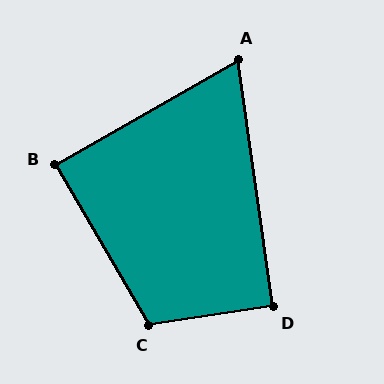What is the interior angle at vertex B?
Approximately 89 degrees (approximately right).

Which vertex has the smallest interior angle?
A, at approximately 69 degrees.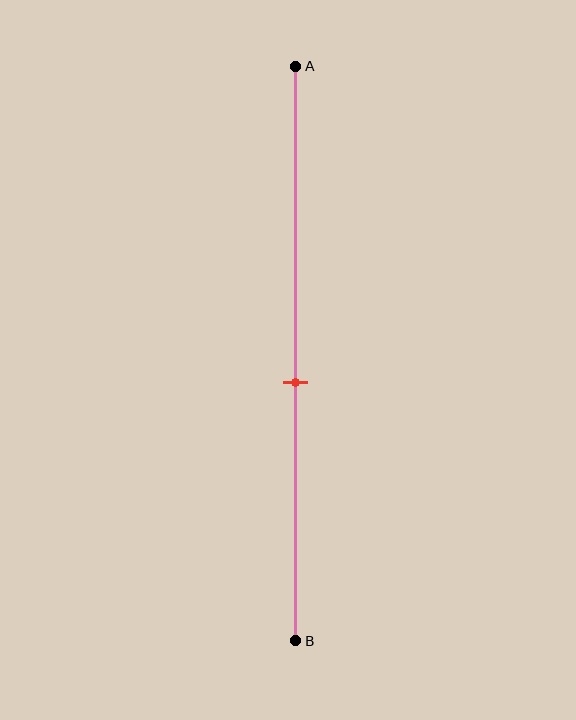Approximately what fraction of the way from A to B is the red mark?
The red mark is approximately 55% of the way from A to B.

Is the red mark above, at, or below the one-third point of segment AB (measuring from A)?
The red mark is below the one-third point of segment AB.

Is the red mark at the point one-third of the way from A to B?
No, the mark is at about 55% from A, not at the 33% one-third point.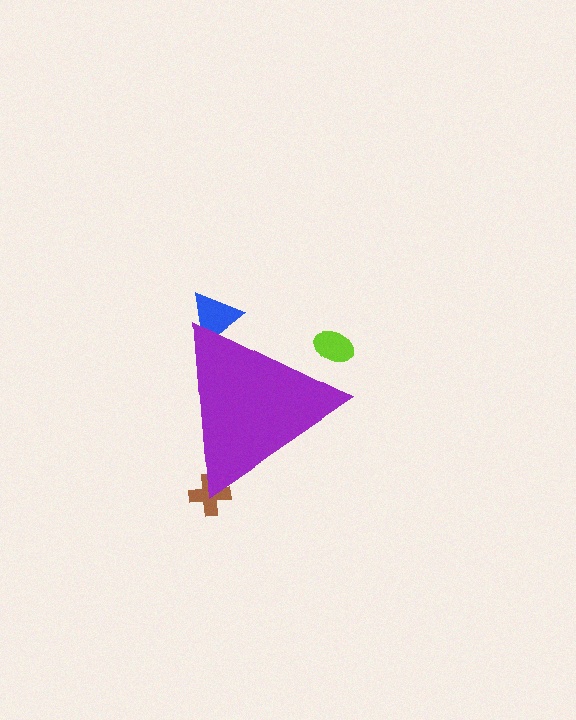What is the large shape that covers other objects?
A purple triangle.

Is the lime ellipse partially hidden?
Yes, the lime ellipse is partially hidden behind the purple triangle.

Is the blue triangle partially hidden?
Yes, the blue triangle is partially hidden behind the purple triangle.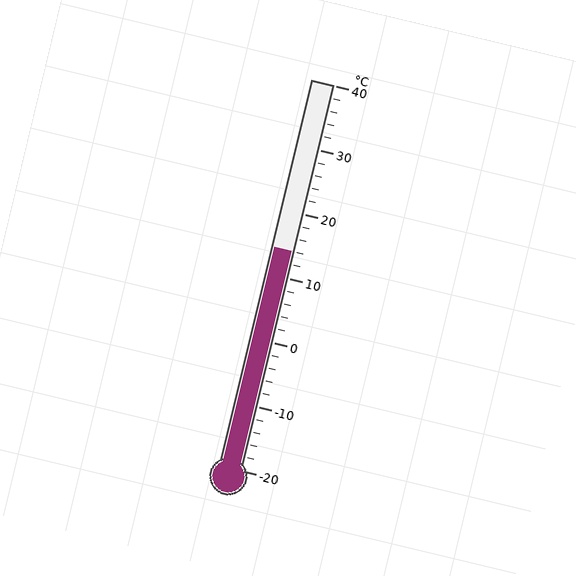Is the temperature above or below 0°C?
The temperature is above 0°C.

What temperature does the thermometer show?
The thermometer shows approximately 14°C.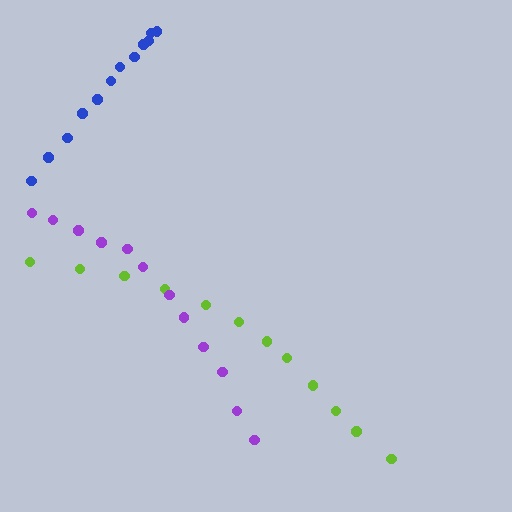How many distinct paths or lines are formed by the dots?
There are 3 distinct paths.